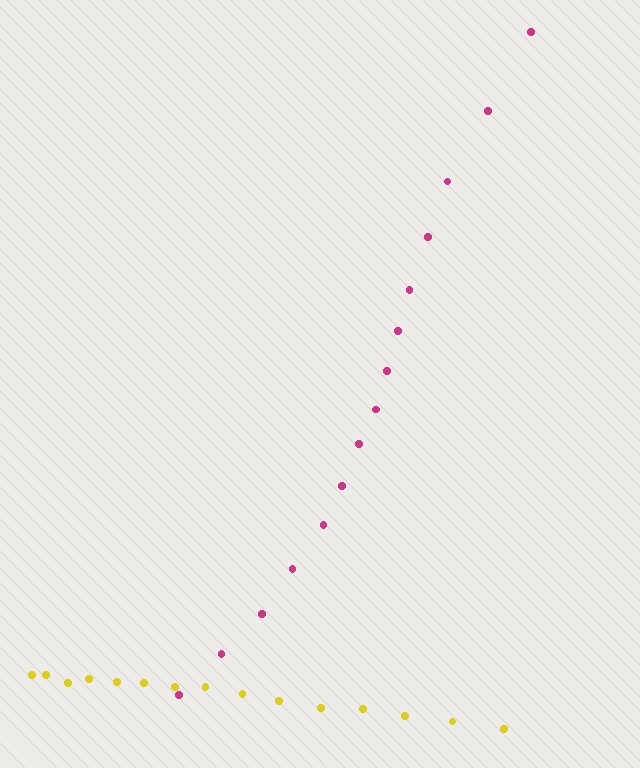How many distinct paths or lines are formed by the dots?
There are 2 distinct paths.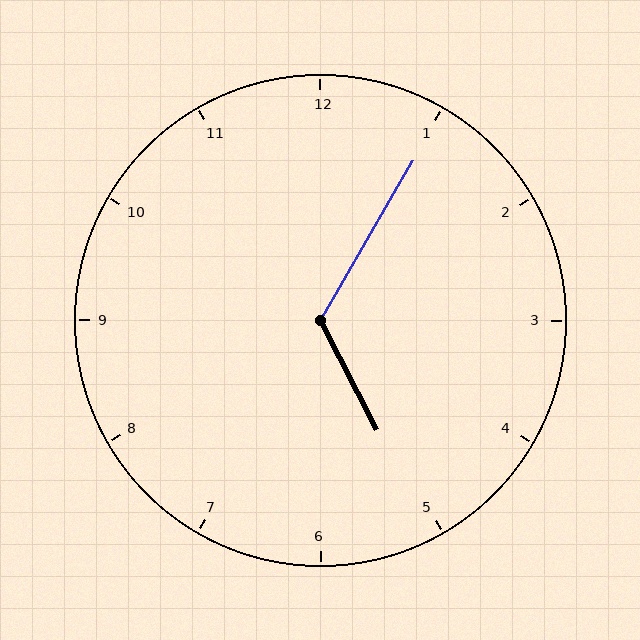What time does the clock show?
5:05.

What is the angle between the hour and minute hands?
Approximately 122 degrees.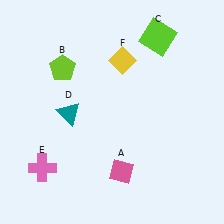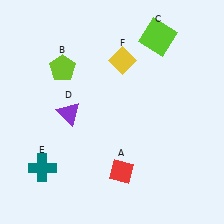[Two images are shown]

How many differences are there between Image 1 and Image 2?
There are 3 differences between the two images.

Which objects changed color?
A changed from pink to red. D changed from teal to purple. E changed from pink to teal.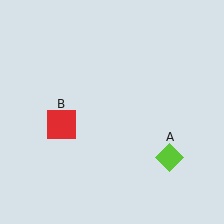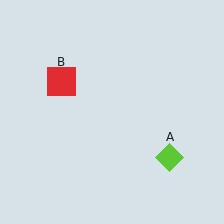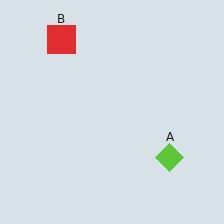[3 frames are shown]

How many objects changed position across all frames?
1 object changed position: red square (object B).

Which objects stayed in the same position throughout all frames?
Lime diamond (object A) remained stationary.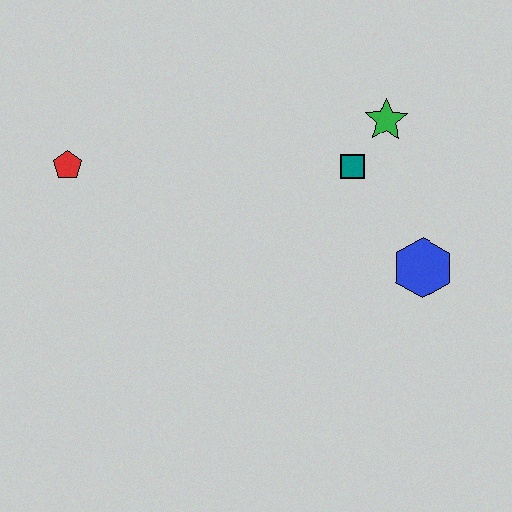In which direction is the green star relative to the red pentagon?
The green star is to the right of the red pentagon.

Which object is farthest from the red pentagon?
The blue hexagon is farthest from the red pentagon.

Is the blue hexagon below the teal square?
Yes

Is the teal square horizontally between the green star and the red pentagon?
Yes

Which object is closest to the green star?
The teal square is closest to the green star.